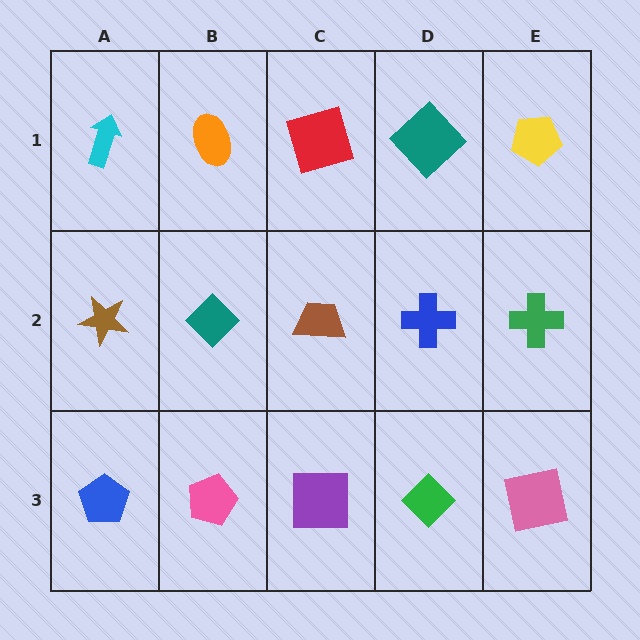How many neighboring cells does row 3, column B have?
3.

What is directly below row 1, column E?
A green cross.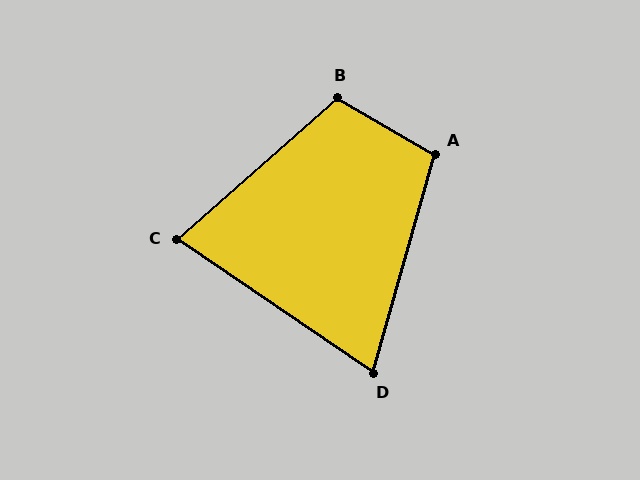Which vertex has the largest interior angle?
B, at approximately 108 degrees.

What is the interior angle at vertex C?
Approximately 76 degrees (acute).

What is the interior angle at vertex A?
Approximately 104 degrees (obtuse).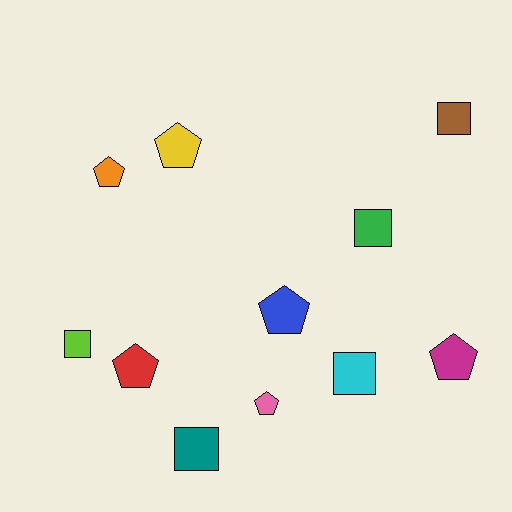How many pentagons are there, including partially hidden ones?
There are 6 pentagons.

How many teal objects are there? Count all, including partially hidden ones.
There is 1 teal object.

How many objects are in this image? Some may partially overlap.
There are 11 objects.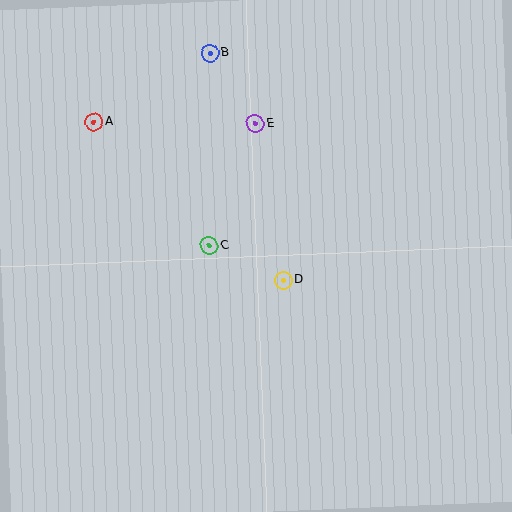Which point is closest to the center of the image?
Point D at (283, 280) is closest to the center.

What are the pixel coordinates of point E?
Point E is at (255, 124).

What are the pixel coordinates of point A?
Point A is at (94, 122).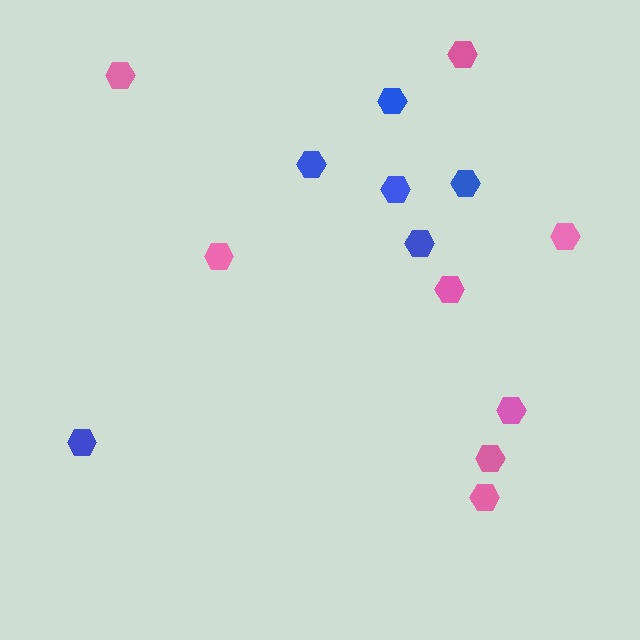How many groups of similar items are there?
There are 2 groups: one group of pink hexagons (8) and one group of blue hexagons (6).